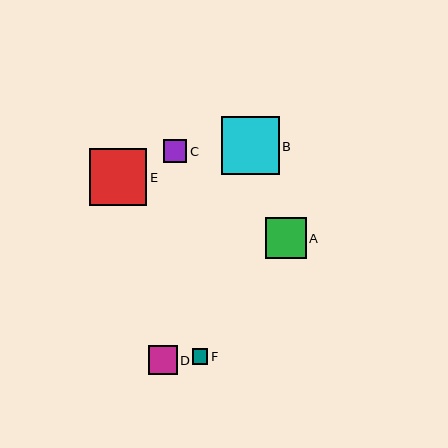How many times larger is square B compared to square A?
Square B is approximately 1.4 times the size of square A.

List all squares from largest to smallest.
From largest to smallest: B, E, A, D, C, F.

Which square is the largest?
Square B is the largest with a size of approximately 58 pixels.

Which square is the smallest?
Square F is the smallest with a size of approximately 15 pixels.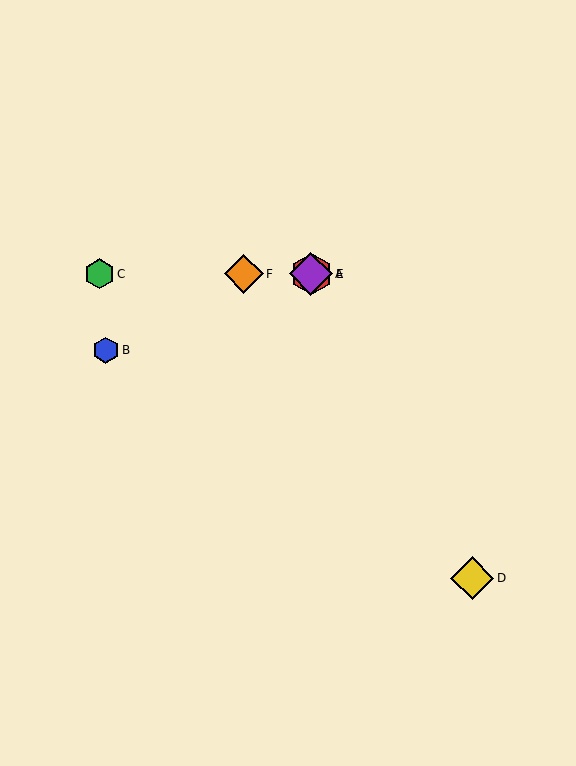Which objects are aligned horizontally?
Objects A, C, E, F are aligned horizontally.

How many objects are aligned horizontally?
4 objects (A, C, E, F) are aligned horizontally.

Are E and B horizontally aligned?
No, E is at y≈274 and B is at y≈350.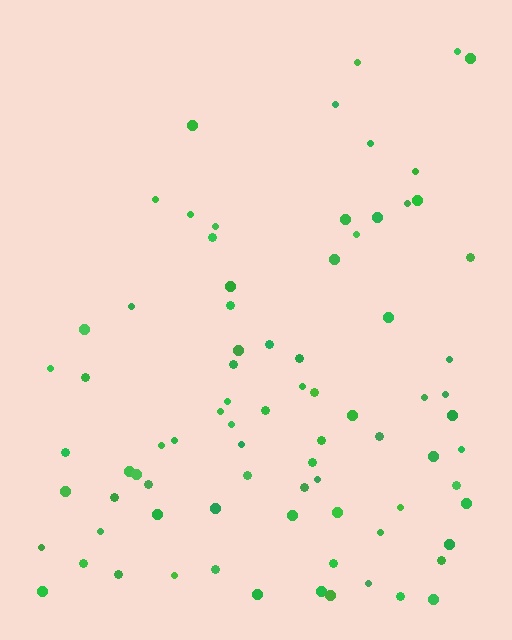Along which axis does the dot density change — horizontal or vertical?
Vertical.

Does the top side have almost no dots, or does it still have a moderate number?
Still a moderate number, just noticeably fewer than the bottom.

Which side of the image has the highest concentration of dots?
The bottom.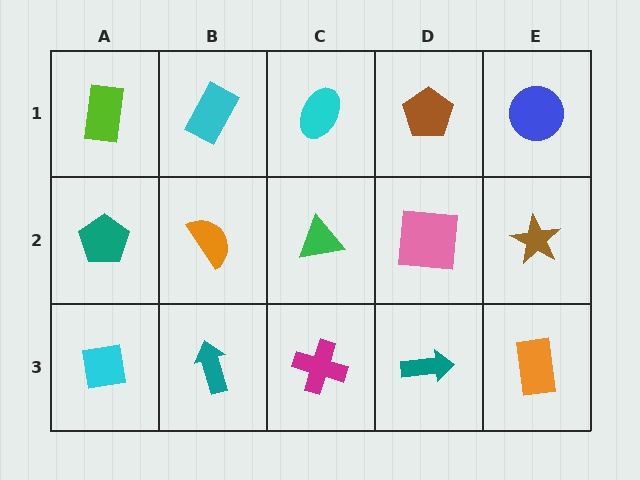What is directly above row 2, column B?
A cyan rectangle.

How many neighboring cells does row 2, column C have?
4.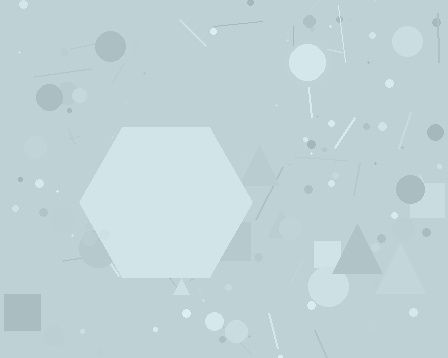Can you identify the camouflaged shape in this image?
The camouflaged shape is a hexagon.